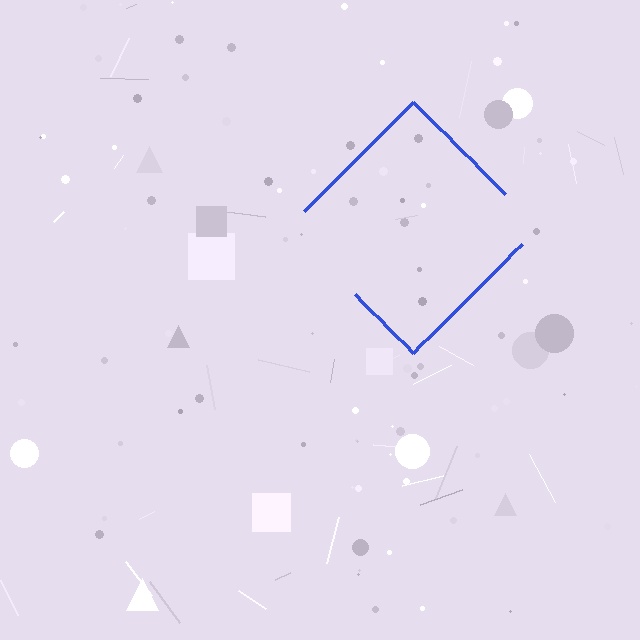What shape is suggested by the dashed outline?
The dashed outline suggests a diamond.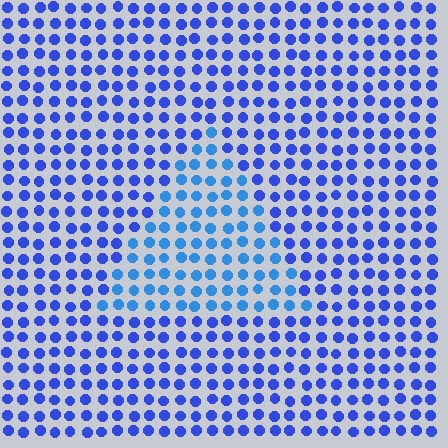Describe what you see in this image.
The image is filled with small blue elements in a uniform arrangement. A triangle-shaped region is visible where the elements are tinted to a slightly different hue, forming a subtle color boundary.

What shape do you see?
I see a triangle.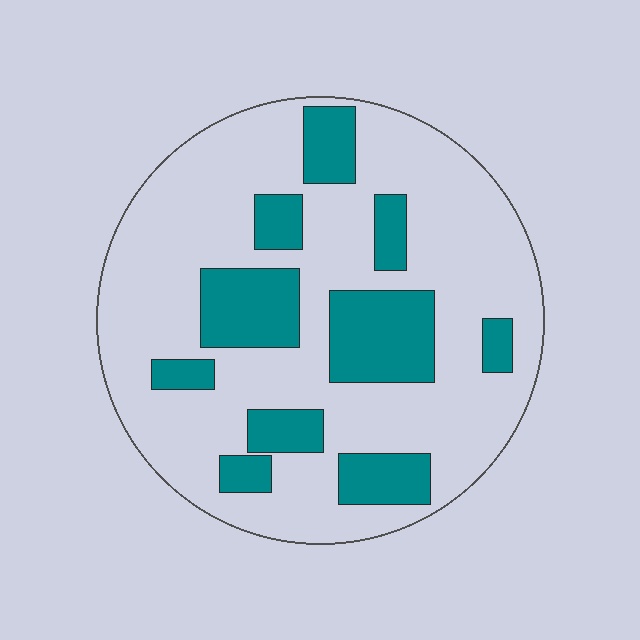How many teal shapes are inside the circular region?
10.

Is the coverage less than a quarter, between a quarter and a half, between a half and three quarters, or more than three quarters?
Between a quarter and a half.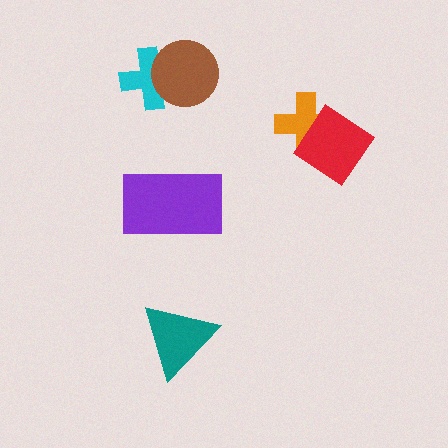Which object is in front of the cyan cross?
The brown circle is in front of the cyan cross.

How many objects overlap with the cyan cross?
1 object overlaps with the cyan cross.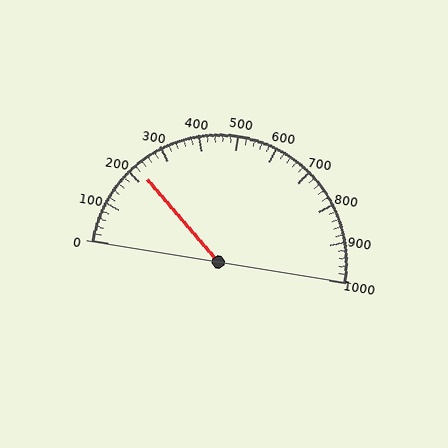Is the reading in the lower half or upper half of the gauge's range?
The reading is in the lower half of the range (0 to 1000).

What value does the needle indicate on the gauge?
The needle indicates approximately 220.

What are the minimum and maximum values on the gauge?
The gauge ranges from 0 to 1000.